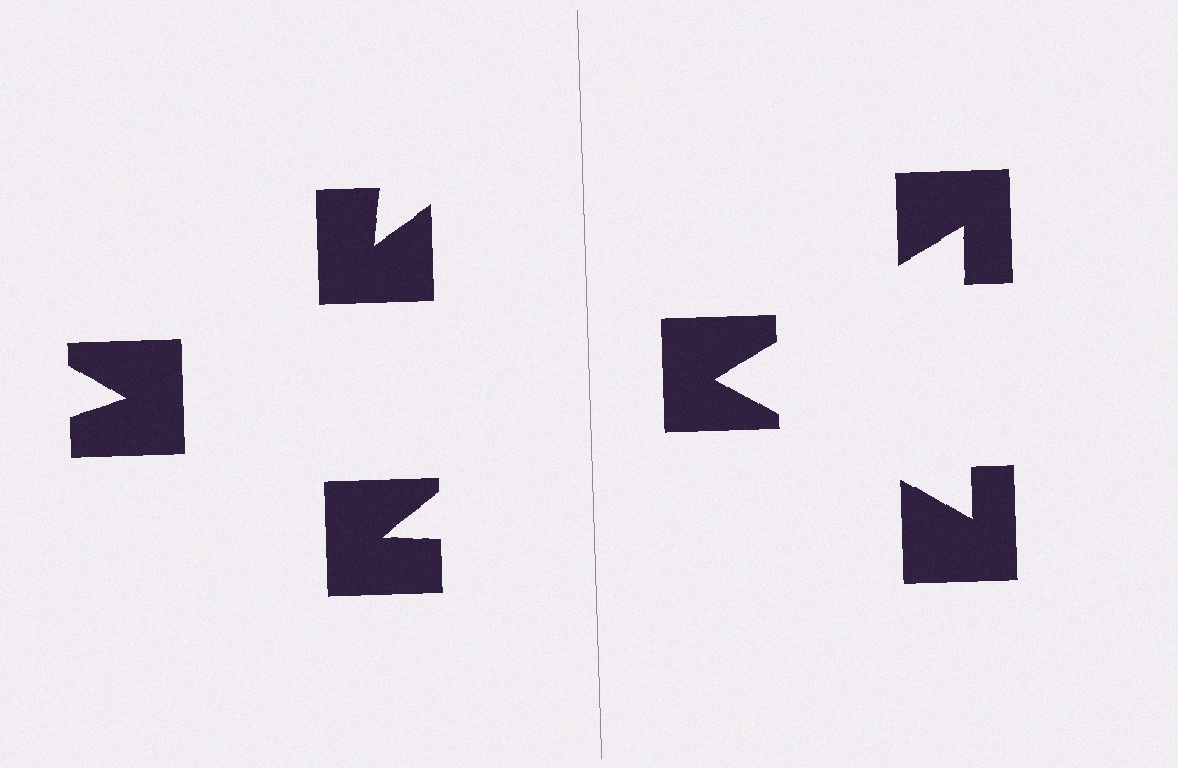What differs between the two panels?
The notched squares are positioned identically on both sides; only the wedge orientations differ. On the right they align to a triangle; on the left they are misaligned.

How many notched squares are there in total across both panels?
6 — 3 on each side.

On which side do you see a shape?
An illusory triangle appears on the right side. On the left side the wedge cuts are rotated, so no coherent shape forms.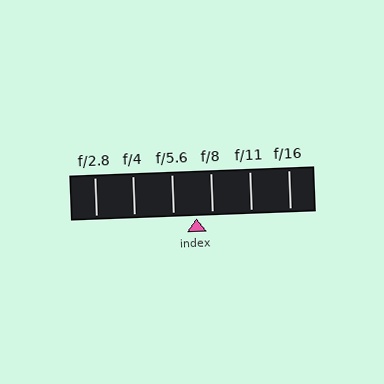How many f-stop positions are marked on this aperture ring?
There are 6 f-stop positions marked.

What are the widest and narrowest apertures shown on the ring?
The widest aperture shown is f/2.8 and the narrowest is f/16.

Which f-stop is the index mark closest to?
The index mark is closest to f/8.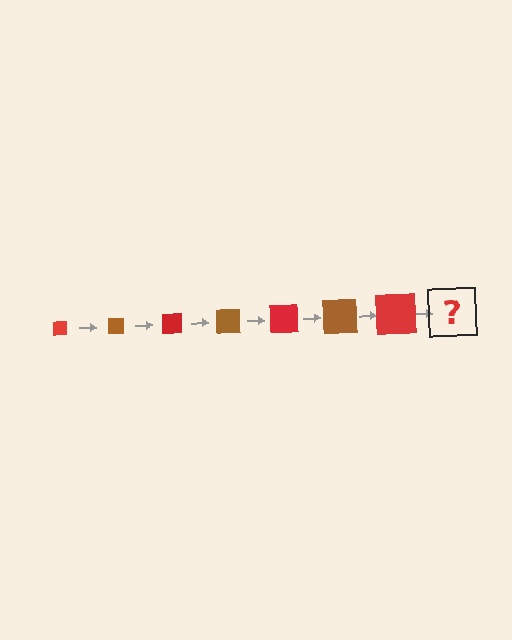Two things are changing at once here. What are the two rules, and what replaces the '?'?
The two rules are that the square grows larger each step and the color cycles through red and brown. The '?' should be a brown square, larger than the previous one.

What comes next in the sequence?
The next element should be a brown square, larger than the previous one.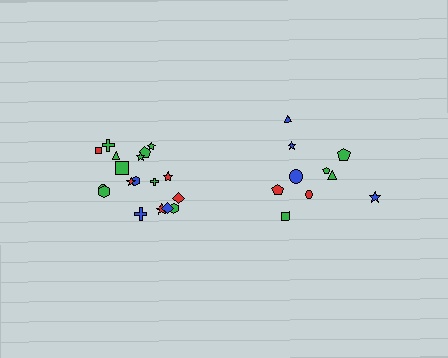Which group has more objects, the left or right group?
The left group.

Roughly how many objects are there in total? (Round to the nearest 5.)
Roughly 30 objects in total.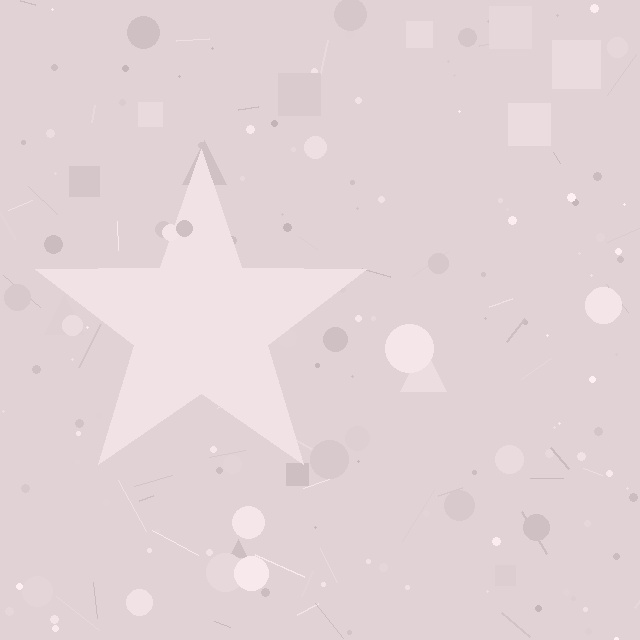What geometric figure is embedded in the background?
A star is embedded in the background.